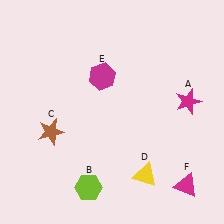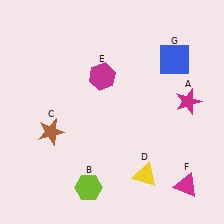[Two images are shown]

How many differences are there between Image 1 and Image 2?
There is 1 difference between the two images.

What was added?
A blue square (G) was added in Image 2.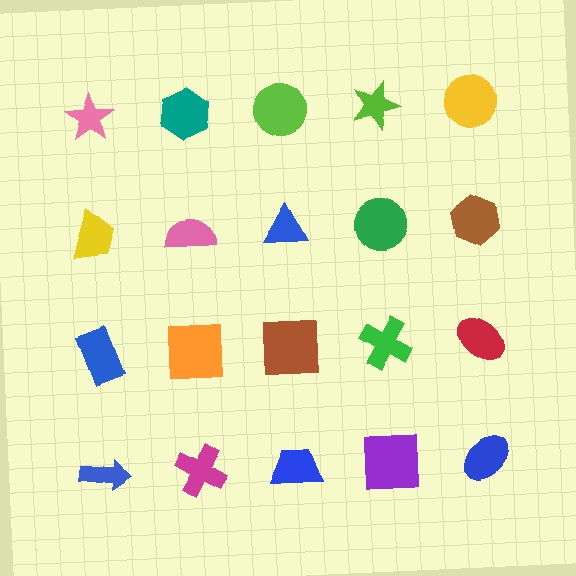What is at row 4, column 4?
A purple square.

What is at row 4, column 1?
A blue arrow.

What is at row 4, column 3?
A blue trapezoid.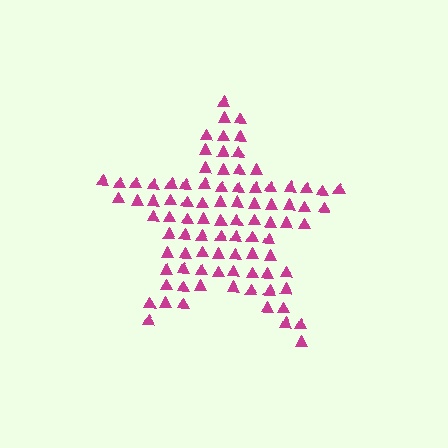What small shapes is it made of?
It is made of small triangles.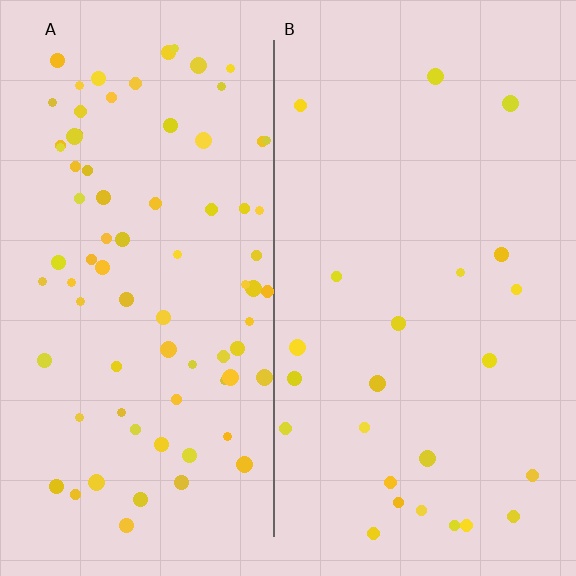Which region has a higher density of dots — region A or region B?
A (the left).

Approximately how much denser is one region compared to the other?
Approximately 3.1× — region A over region B.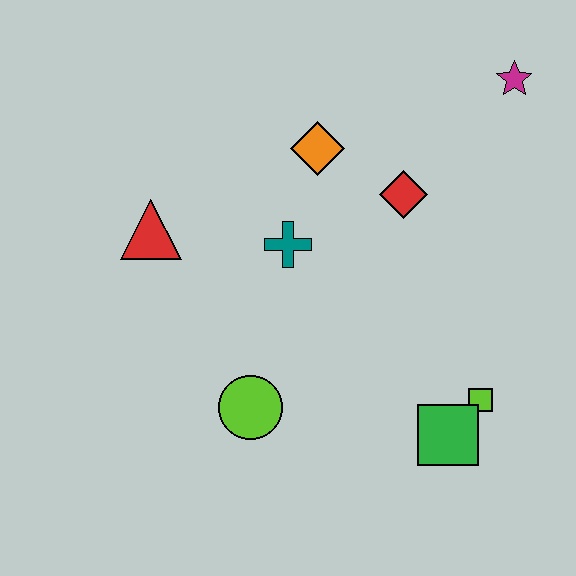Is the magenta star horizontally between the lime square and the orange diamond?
No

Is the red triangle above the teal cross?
Yes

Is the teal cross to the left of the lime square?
Yes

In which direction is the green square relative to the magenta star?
The green square is below the magenta star.